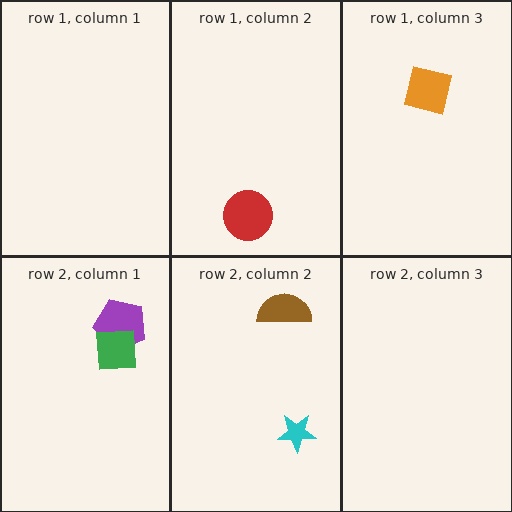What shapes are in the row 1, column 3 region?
The orange square.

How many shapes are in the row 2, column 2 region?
2.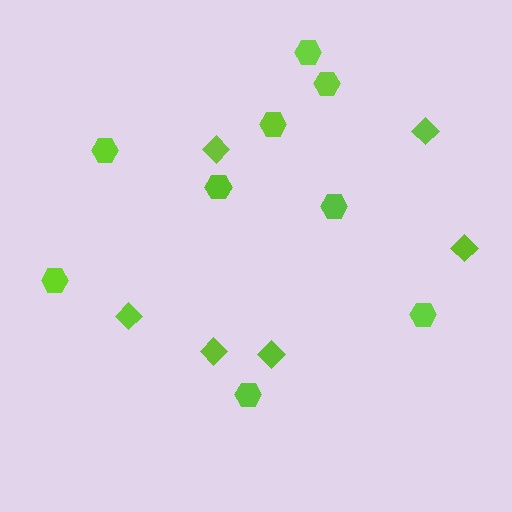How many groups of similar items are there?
There are 2 groups: one group of diamonds (6) and one group of hexagons (9).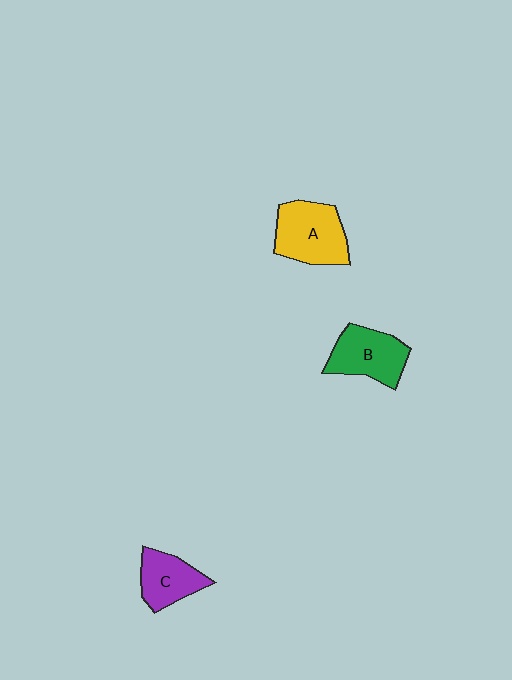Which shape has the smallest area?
Shape C (purple).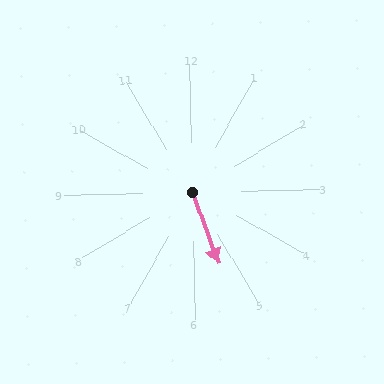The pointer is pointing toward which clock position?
Roughly 5 o'clock.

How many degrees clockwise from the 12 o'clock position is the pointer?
Approximately 161 degrees.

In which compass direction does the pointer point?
South.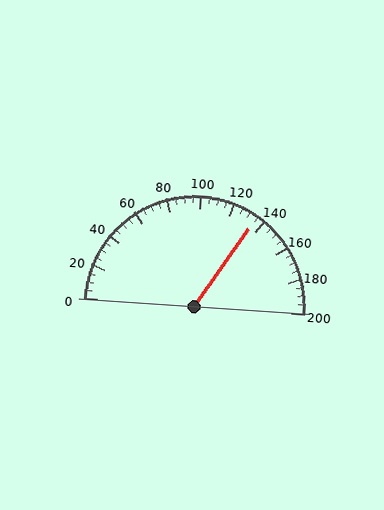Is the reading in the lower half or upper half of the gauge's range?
The reading is in the upper half of the range (0 to 200).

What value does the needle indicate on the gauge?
The needle indicates approximately 135.